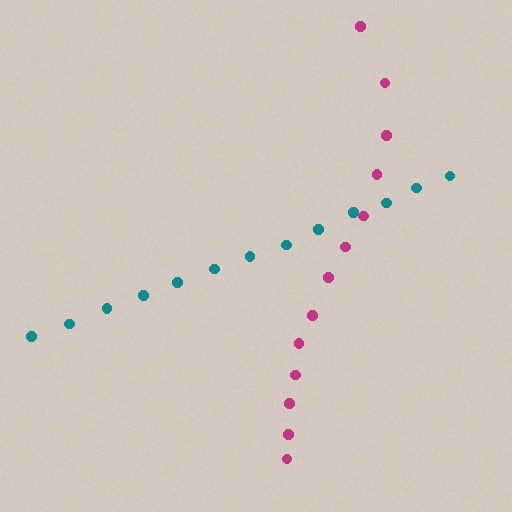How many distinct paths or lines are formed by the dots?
There are 2 distinct paths.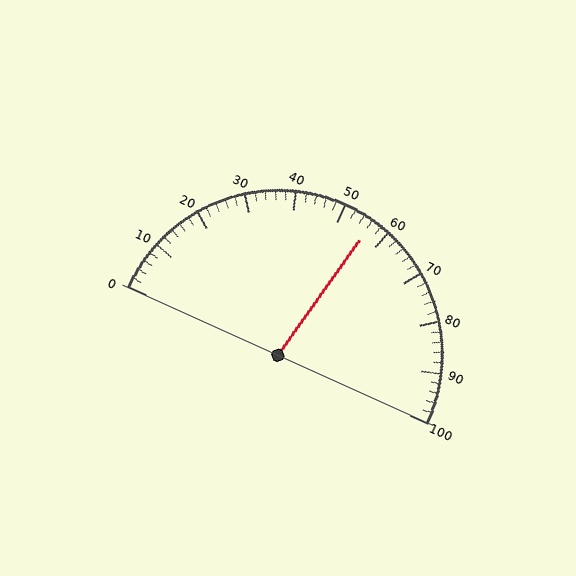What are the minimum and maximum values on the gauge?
The gauge ranges from 0 to 100.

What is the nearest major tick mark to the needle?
The nearest major tick mark is 60.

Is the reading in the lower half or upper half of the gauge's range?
The reading is in the upper half of the range (0 to 100).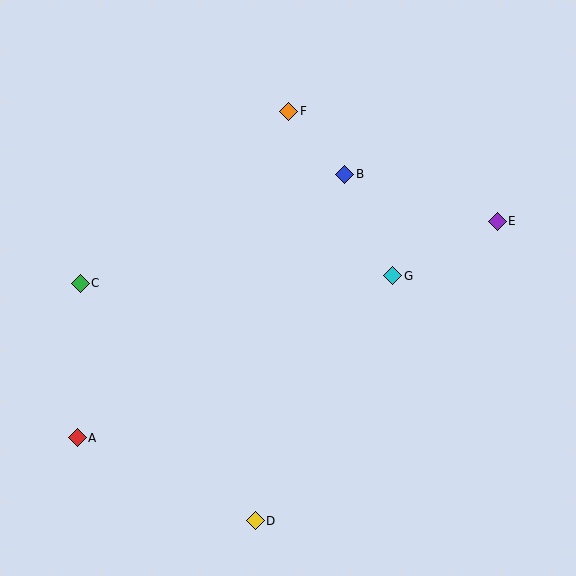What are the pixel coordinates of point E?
Point E is at (497, 221).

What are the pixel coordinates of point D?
Point D is at (255, 521).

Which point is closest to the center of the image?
Point G at (393, 276) is closest to the center.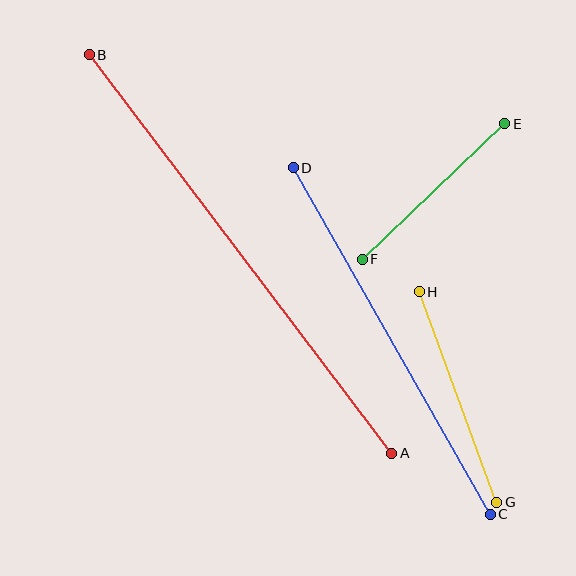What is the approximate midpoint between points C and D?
The midpoint is at approximately (392, 341) pixels.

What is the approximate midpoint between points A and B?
The midpoint is at approximately (240, 254) pixels.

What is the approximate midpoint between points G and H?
The midpoint is at approximately (458, 397) pixels.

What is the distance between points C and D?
The distance is approximately 399 pixels.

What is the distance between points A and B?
The distance is approximately 500 pixels.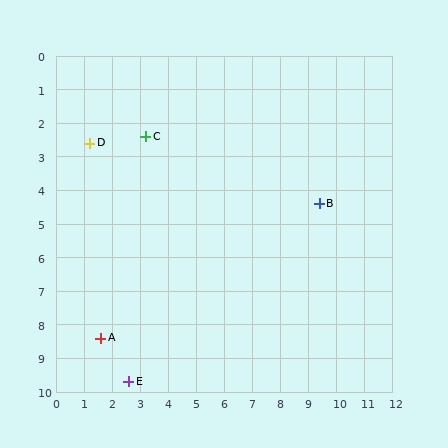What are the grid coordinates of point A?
Point A is at approximately (1.6, 8.4).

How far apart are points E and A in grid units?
Points E and A are about 1.6 grid units apart.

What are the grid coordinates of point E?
Point E is at approximately (2.6, 9.7).